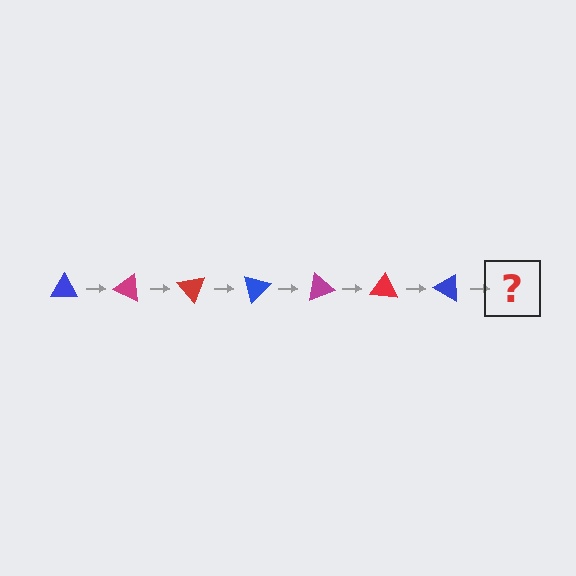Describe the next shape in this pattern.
It should be a magenta triangle, rotated 175 degrees from the start.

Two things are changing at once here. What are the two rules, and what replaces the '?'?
The two rules are that it rotates 25 degrees each step and the color cycles through blue, magenta, and red. The '?' should be a magenta triangle, rotated 175 degrees from the start.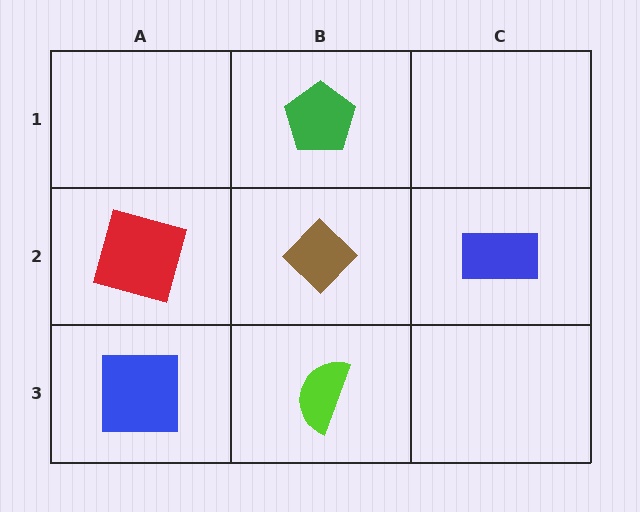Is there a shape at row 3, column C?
No, that cell is empty.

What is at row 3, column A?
A blue square.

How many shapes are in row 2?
3 shapes.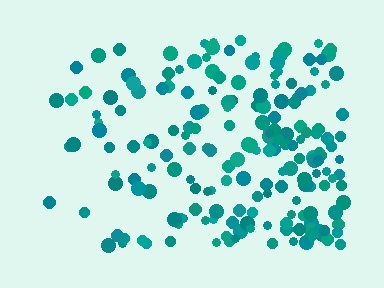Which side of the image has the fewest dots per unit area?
The left.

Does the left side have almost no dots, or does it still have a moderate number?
Still a moderate number, just noticeably fewer than the right.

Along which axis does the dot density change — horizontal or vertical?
Horizontal.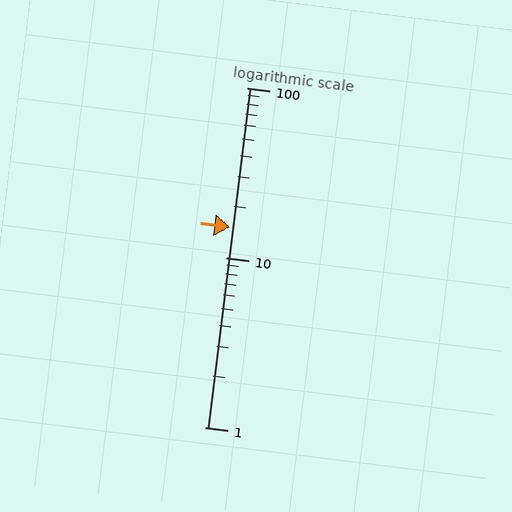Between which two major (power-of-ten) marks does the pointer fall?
The pointer is between 10 and 100.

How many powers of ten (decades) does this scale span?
The scale spans 2 decades, from 1 to 100.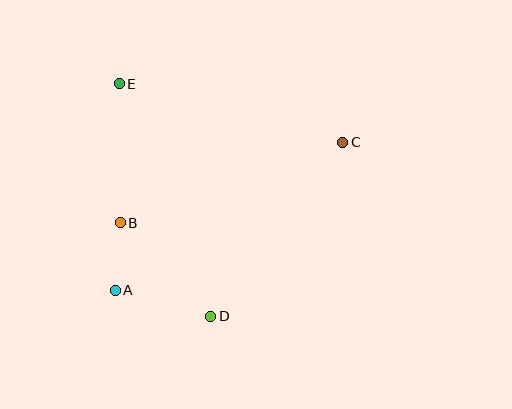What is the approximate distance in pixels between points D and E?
The distance between D and E is approximately 250 pixels.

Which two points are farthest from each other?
Points A and C are farthest from each other.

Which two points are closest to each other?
Points A and B are closest to each other.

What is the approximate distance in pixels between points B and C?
The distance between B and C is approximately 236 pixels.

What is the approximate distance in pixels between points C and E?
The distance between C and E is approximately 231 pixels.